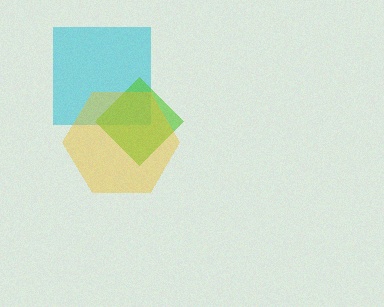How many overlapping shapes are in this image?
There are 3 overlapping shapes in the image.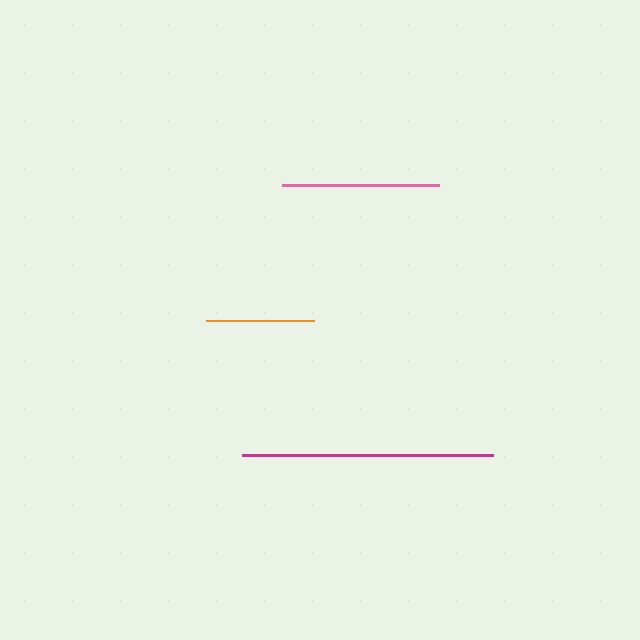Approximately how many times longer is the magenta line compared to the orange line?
The magenta line is approximately 2.3 times the length of the orange line.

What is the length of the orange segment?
The orange segment is approximately 107 pixels long.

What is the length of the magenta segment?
The magenta segment is approximately 251 pixels long.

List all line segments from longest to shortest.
From longest to shortest: magenta, pink, orange.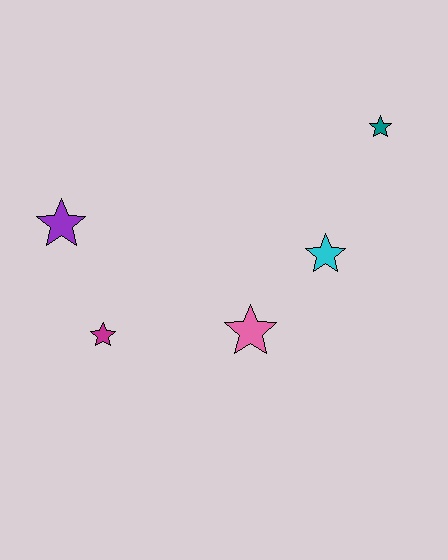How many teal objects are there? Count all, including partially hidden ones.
There is 1 teal object.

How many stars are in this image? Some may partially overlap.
There are 5 stars.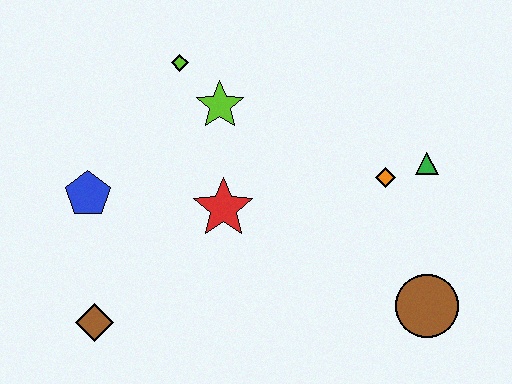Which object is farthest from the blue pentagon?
The brown circle is farthest from the blue pentagon.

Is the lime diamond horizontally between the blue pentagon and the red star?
Yes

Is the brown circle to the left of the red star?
No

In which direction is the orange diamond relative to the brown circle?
The orange diamond is above the brown circle.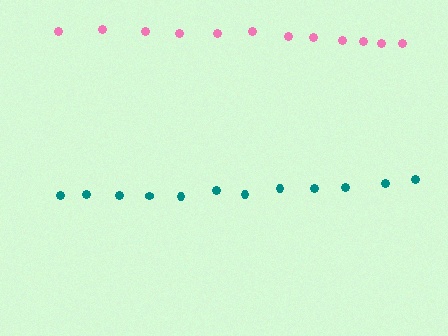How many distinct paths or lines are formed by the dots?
There are 2 distinct paths.